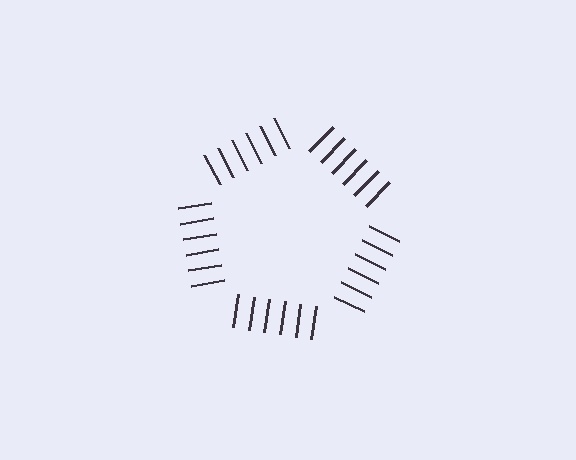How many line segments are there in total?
30 — 6 along each of the 5 edges.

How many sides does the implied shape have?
5 sides — the line-ends trace a pentagon.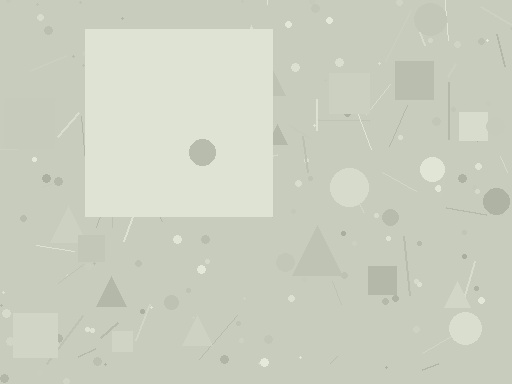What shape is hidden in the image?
A square is hidden in the image.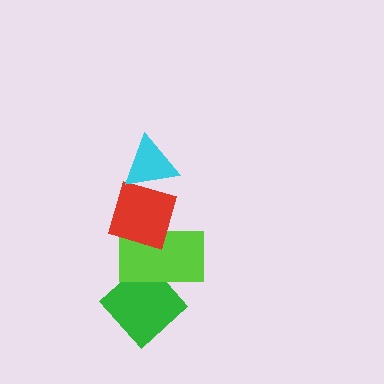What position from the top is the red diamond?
The red diamond is 2nd from the top.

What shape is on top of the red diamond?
The cyan triangle is on top of the red diamond.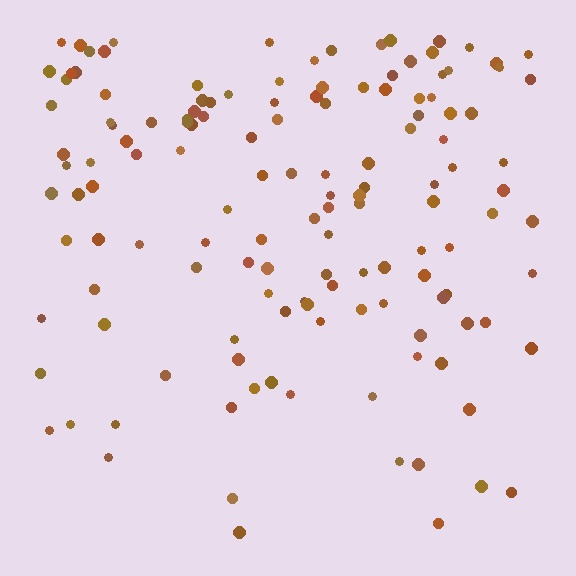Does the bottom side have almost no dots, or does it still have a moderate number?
Still a moderate number, just noticeably fewer than the top.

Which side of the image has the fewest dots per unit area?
The bottom.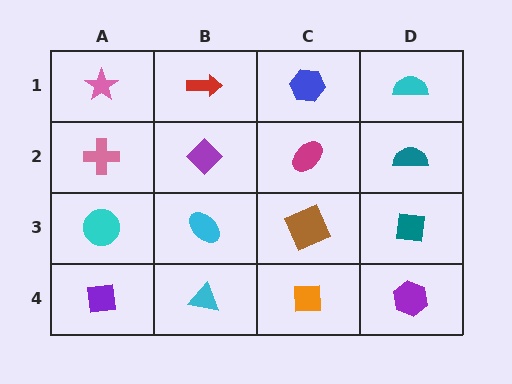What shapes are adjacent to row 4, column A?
A cyan circle (row 3, column A), a cyan triangle (row 4, column B).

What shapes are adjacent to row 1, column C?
A magenta ellipse (row 2, column C), a red arrow (row 1, column B), a cyan semicircle (row 1, column D).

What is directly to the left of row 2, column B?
A pink cross.